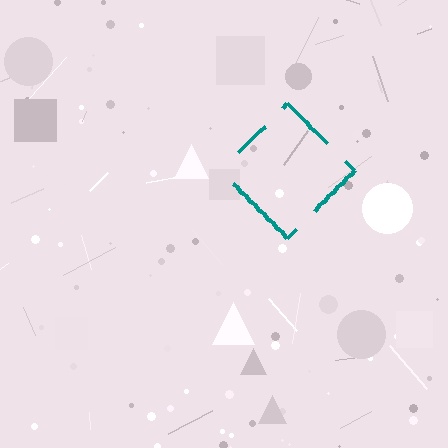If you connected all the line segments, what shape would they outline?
They would outline a diamond.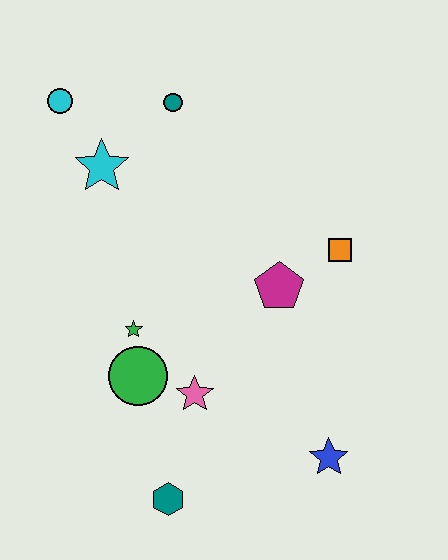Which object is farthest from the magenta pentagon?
The cyan circle is farthest from the magenta pentagon.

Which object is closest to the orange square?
The magenta pentagon is closest to the orange square.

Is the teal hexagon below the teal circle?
Yes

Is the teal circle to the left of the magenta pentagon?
Yes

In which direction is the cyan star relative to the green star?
The cyan star is above the green star.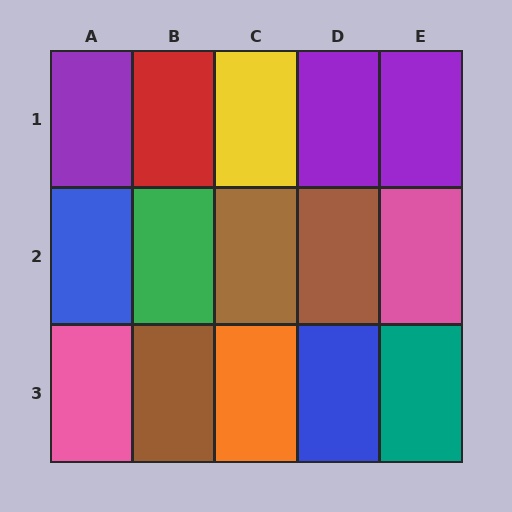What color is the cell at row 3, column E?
Teal.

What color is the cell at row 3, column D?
Blue.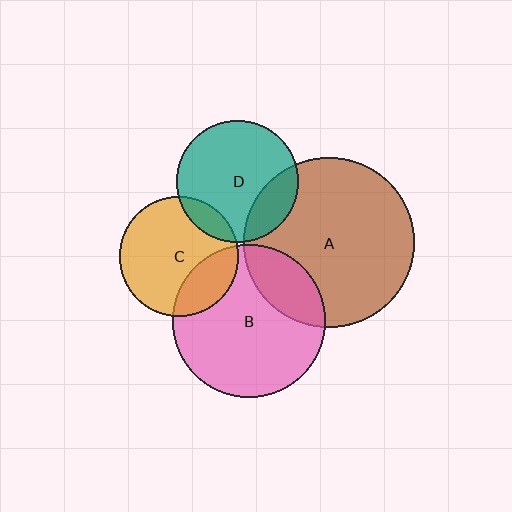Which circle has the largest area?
Circle A (brown).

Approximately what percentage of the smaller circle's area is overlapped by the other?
Approximately 25%.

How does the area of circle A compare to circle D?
Approximately 1.9 times.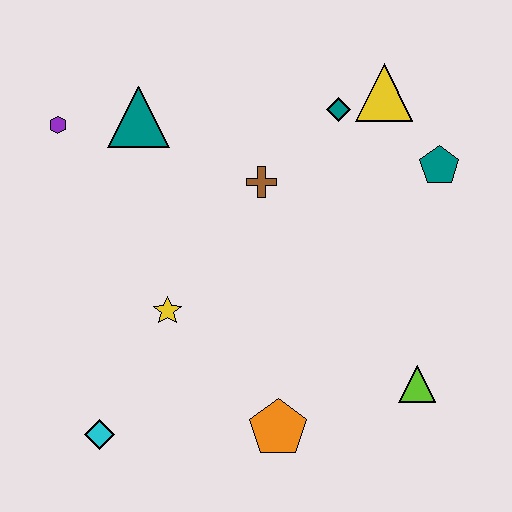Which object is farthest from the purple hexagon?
The lime triangle is farthest from the purple hexagon.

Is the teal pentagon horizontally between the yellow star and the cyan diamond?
No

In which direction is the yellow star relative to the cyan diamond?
The yellow star is above the cyan diamond.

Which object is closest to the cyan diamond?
The yellow star is closest to the cyan diamond.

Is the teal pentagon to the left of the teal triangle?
No